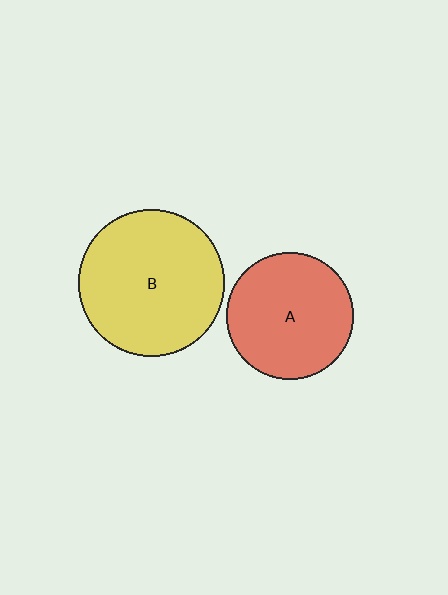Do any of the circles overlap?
No, none of the circles overlap.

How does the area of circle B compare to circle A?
Approximately 1.3 times.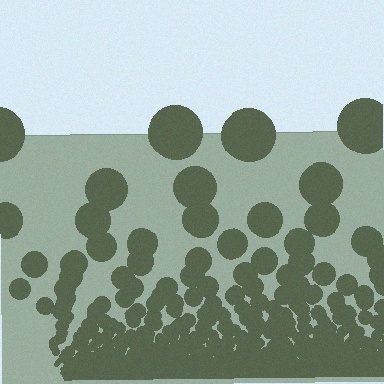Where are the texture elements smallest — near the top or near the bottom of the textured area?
Near the bottom.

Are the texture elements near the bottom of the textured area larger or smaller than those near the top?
Smaller. The gradient is inverted — elements near the bottom are smaller and denser.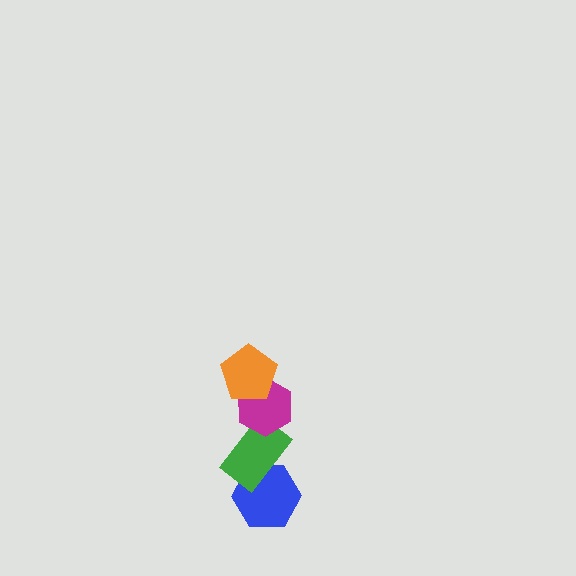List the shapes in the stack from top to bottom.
From top to bottom: the orange pentagon, the magenta hexagon, the green rectangle, the blue hexagon.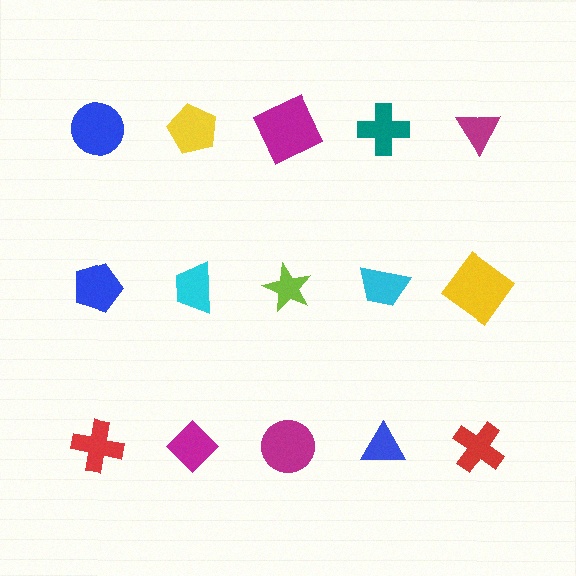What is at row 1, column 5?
A magenta triangle.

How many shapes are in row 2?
5 shapes.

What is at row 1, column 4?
A teal cross.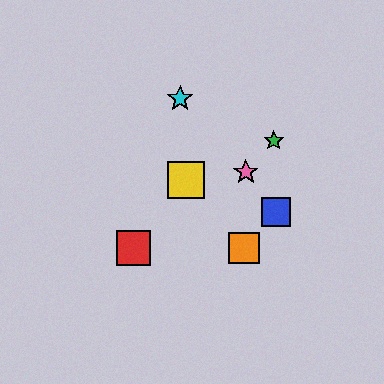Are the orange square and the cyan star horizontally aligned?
No, the orange square is at y≈248 and the cyan star is at y≈99.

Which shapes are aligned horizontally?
The red square, the purple star, the orange square are aligned horizontally.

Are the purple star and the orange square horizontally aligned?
Yes, both are at y≈248.